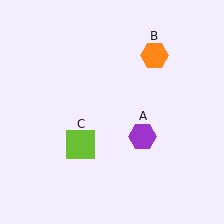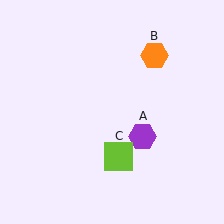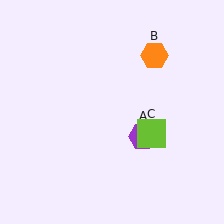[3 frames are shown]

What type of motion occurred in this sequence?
The lime square (object C) rotated counterclockwise around the center of the scene.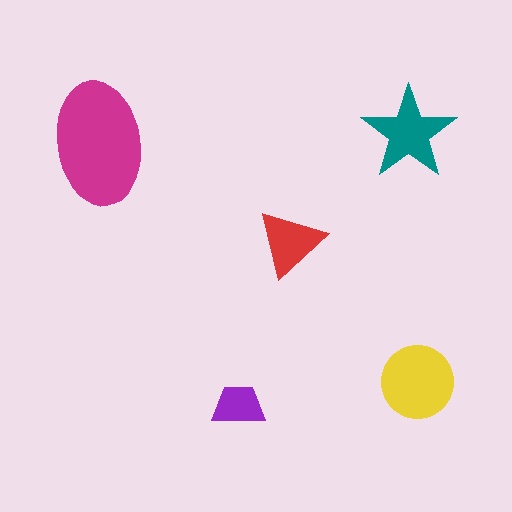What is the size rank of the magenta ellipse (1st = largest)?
1st.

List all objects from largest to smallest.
The magenta ellipse, the yellow circle, the teal star, the red triangle, the purple trapezoid.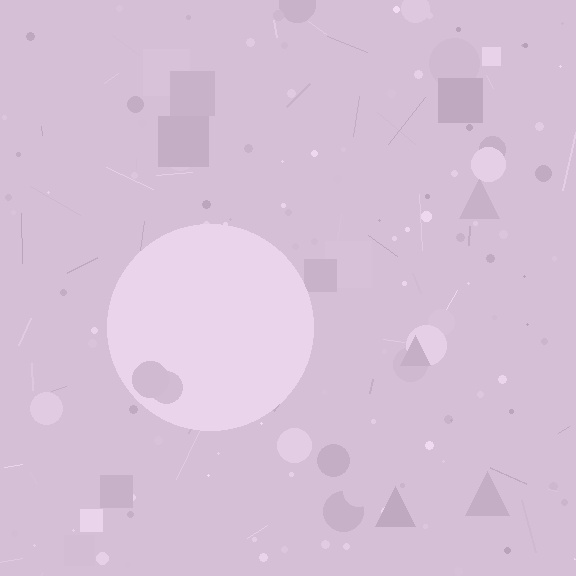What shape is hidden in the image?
A circle is hidden in the image.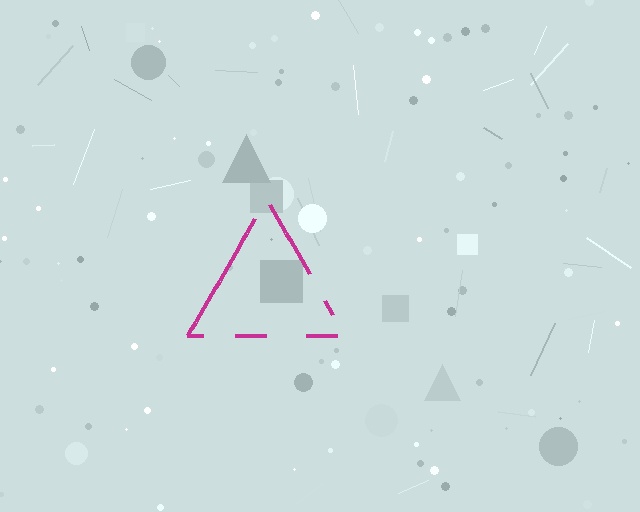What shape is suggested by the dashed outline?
The dashed outline suggests a triangle.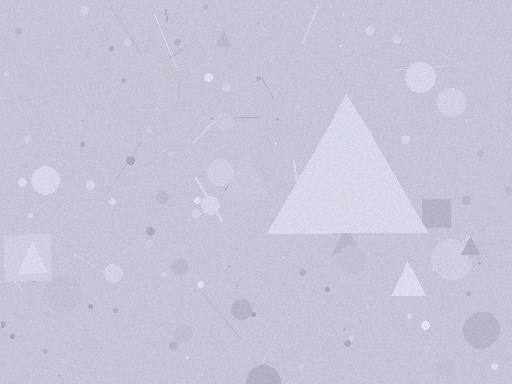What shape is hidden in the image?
A triangle is hidden in the image.